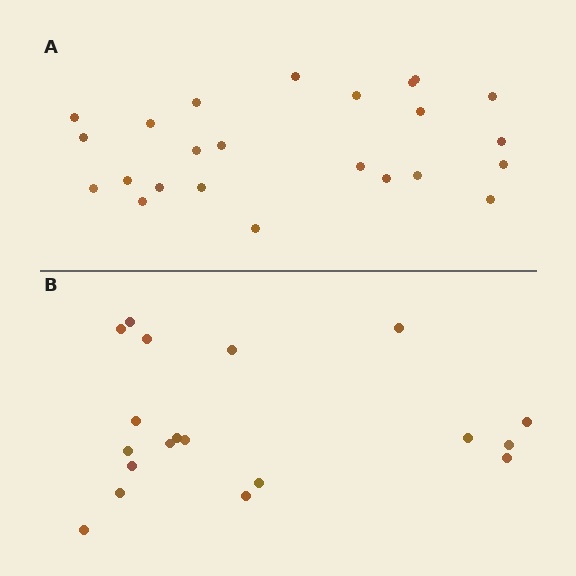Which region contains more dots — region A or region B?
Region A (the top region) has more dots.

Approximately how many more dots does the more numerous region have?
Region A has about 5 more dots than region B.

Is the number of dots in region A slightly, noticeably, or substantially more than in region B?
Region A has noticeably more, but not dramatically so. The ratio is roughly 1.3 to 1.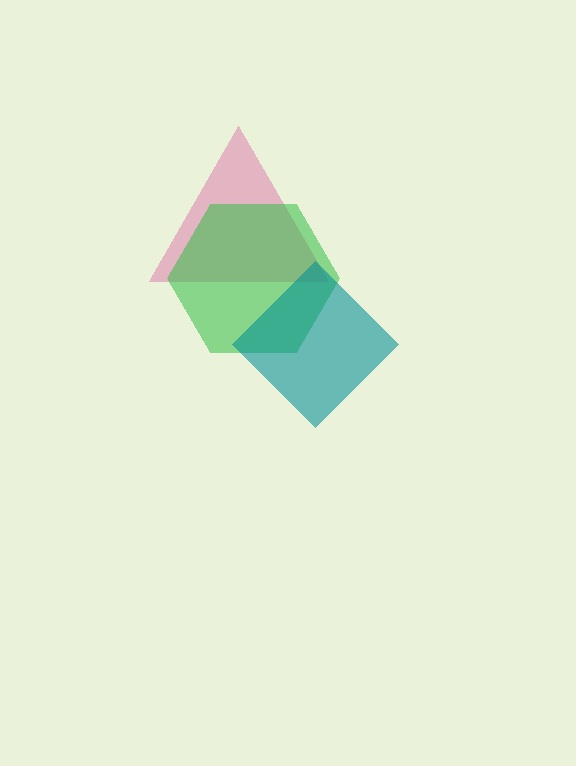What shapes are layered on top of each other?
The layered shapes are: a pink triangle, a green hexagon, a teal diamond.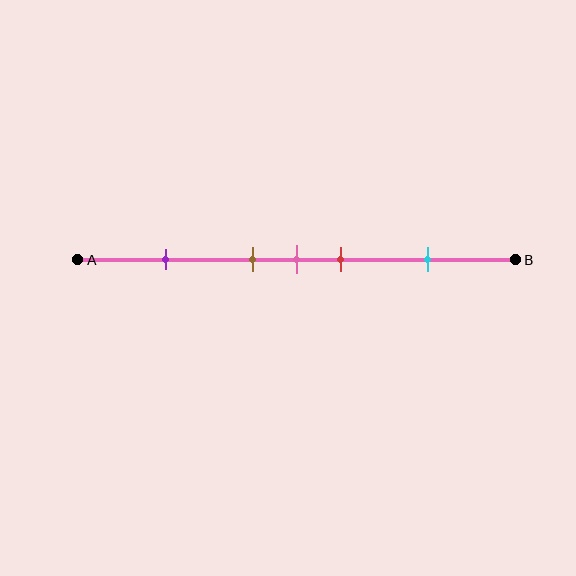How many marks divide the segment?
There are 5 marks dividing the segment.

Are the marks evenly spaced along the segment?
No, the marks are not evenly spaced.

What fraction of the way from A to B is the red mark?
The red mark is approximately 60% (0.6) of the way from A to B.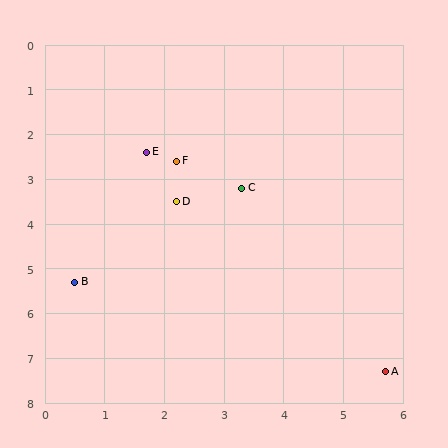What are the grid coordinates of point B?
Point B is at approximately (0.5, 5.3).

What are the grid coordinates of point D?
Point D is at approximately (2.2, 3.5).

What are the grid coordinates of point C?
Point C is at approximately (3.3, 3.2).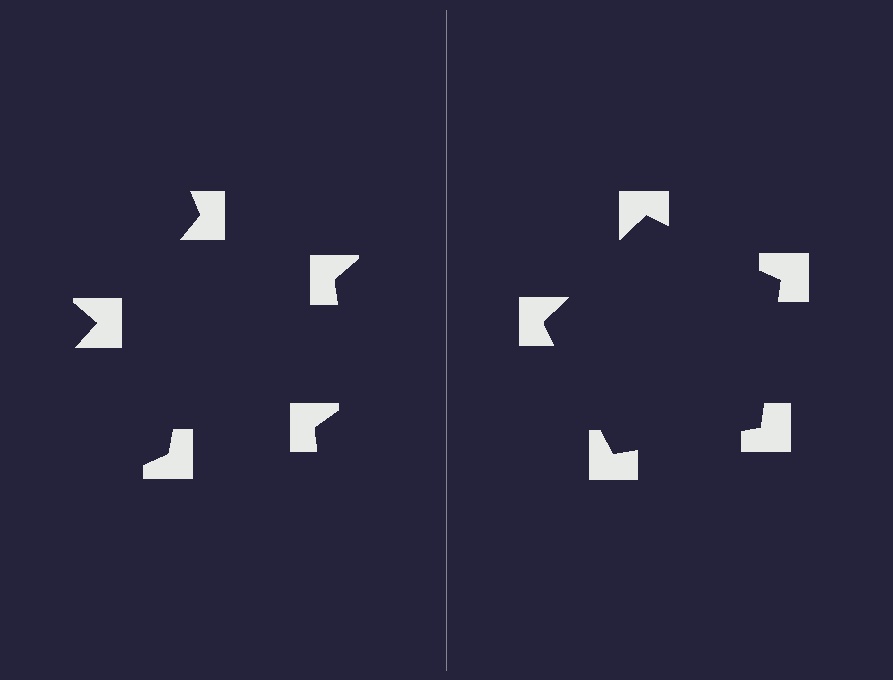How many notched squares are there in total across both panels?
10 — 5 on each side.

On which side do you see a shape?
An illusory pentagon appears on the right side. On the left side the wedge cuts are rotated, so no coherent shape forms.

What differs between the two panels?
The notched squares are positioned identically on both sides; only the wedge orientations differ. On the right they align to a pentagon; on the left they are misaligned.